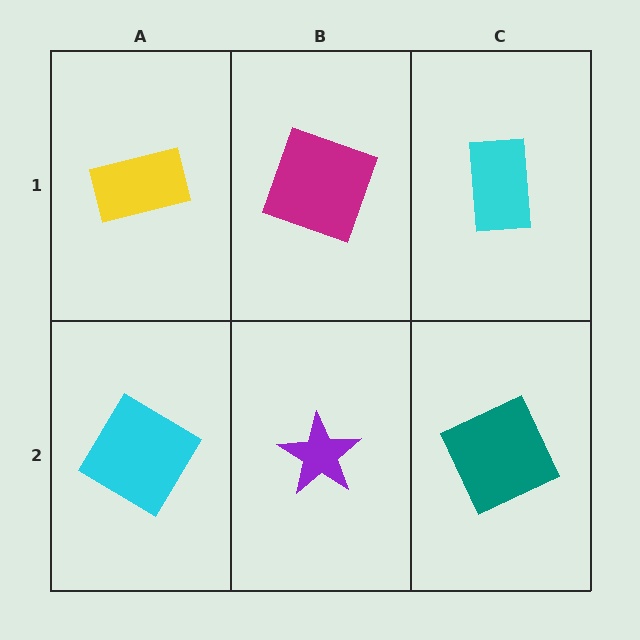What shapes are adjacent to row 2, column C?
A cyan rectangle (row 1, column C), a purple star (row 2, column B).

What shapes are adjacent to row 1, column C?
A teal square (row 2, column C), a magenta square (row 1, column B).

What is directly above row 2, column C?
A cyan rectangle.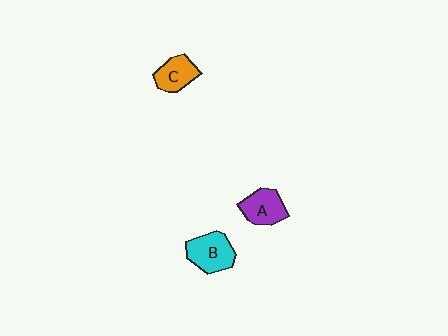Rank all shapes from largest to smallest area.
From largest to smallest: B (cyan), A (purple), C (orange).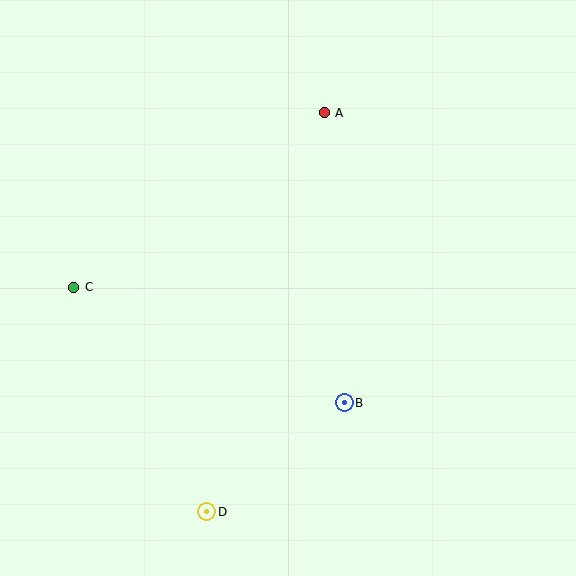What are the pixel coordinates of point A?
Point A is at (324, 113).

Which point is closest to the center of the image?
Point B at (344, 403) is closest to the center.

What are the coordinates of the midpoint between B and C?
The midpoint between B and C is at (209, 345).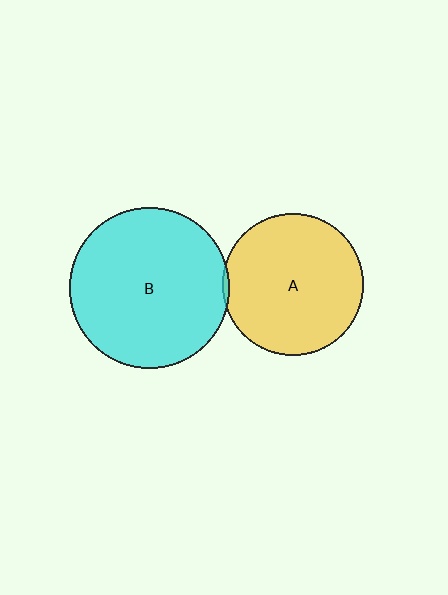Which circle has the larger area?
Circle B (cyan).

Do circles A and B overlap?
Yes.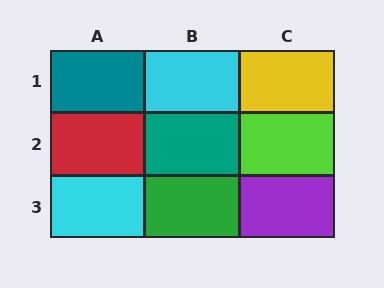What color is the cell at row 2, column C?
Lime.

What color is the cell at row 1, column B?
Cyan.